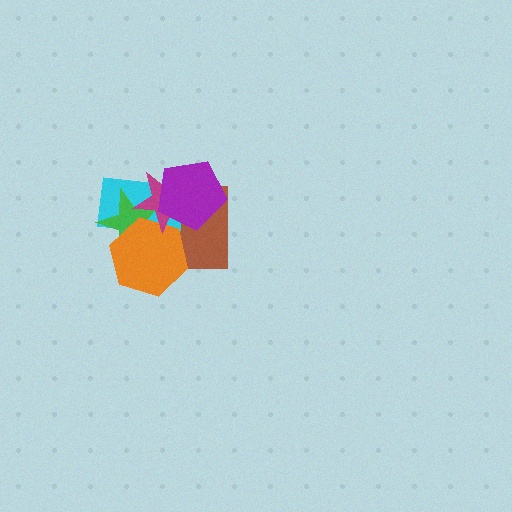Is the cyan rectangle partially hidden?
Yes, it is partially covered by another shape.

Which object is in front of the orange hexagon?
The magenta star is in front of the orange hexagon.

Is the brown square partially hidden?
Yes, it is partially covered by another shape.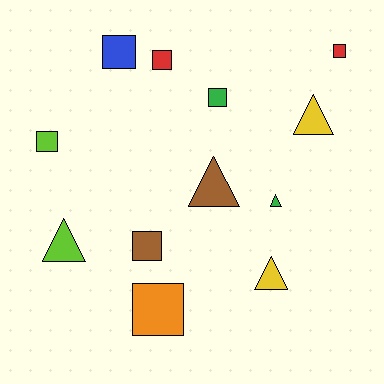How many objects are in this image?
There are 12 objects.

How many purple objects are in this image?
There are no purple objects.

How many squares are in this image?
There are 7 squares.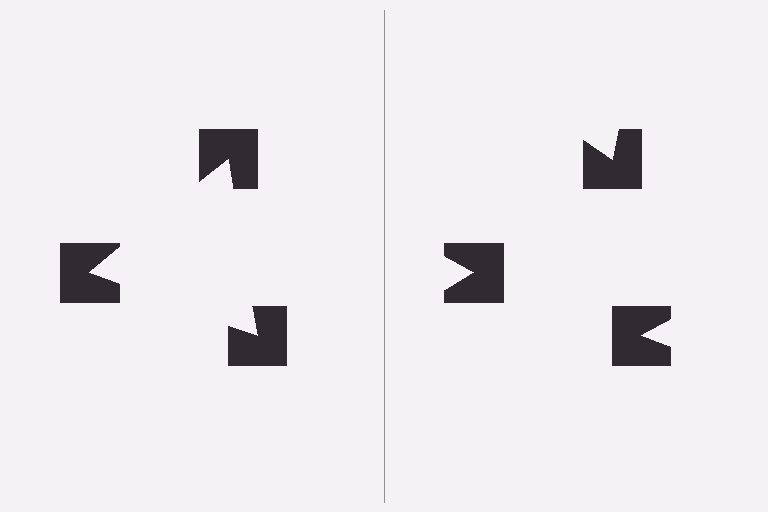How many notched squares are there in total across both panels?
6 — 3 on each side.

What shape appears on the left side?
An illusory triangle.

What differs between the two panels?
The notched squares are positioned identically on both sides; only the wedge orientations differ. On the left they align to a triangle; on the right they are misaligned.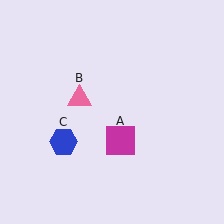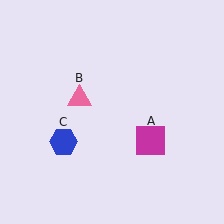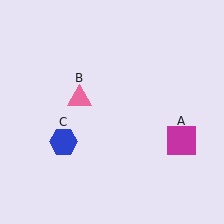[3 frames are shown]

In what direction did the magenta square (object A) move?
The magenta square (object A) moved right.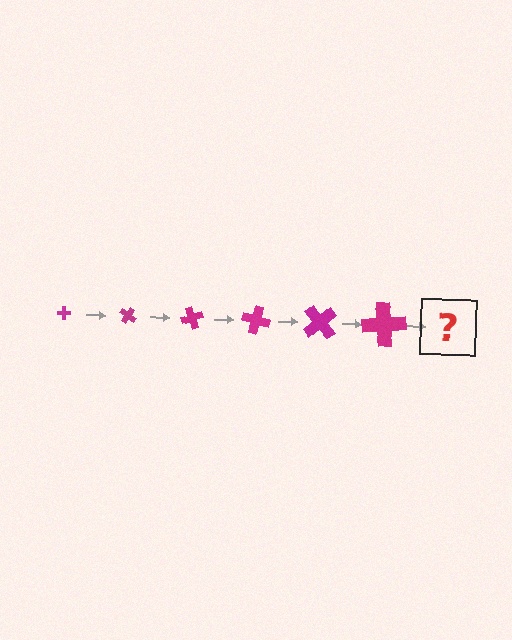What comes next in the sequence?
The next element should be a cross, larger than the previous one and rotated 210 degrees from the start.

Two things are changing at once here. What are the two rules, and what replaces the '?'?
The two rules are that the cross grows larger each step and it rotates 35 degrees each step. The '?' should be a cross, larger than the previous one and rotated 210 degrees from the start.